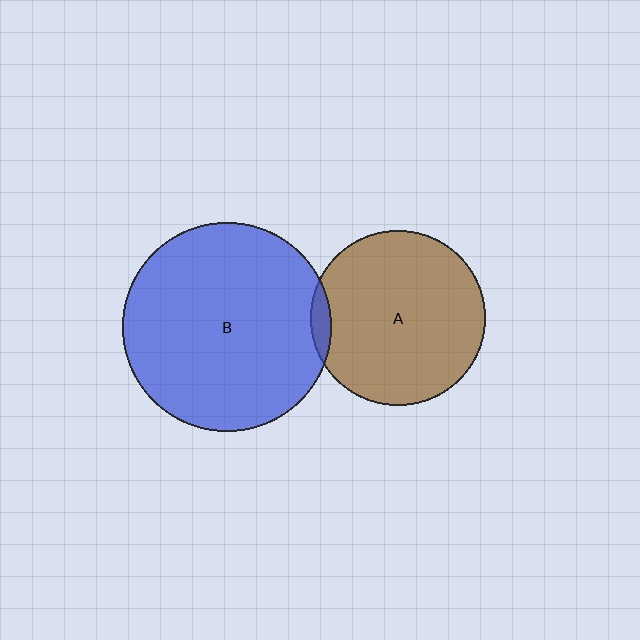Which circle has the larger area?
Circle B (blue).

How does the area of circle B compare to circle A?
Approximately 1.4 times.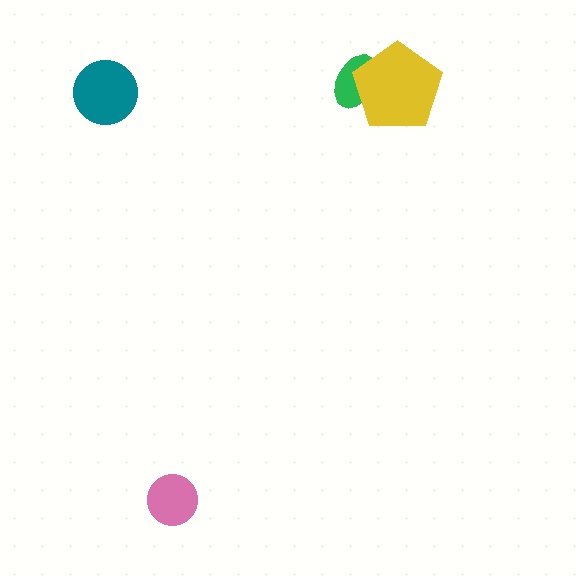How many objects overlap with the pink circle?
0 objects overlap with the pink circle.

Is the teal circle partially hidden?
No, no other shape covers it.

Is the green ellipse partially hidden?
Yes, it is partially covered by another shape.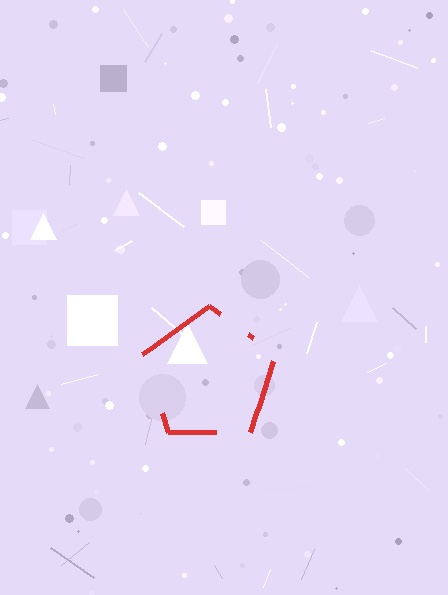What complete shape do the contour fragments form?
The contour fragments form a pentagon.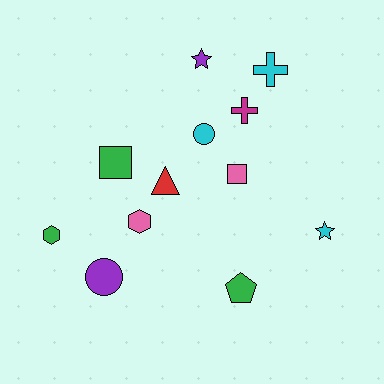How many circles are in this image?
There are 2 circles.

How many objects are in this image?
There are 12 objects.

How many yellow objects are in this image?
There are no yellow objects.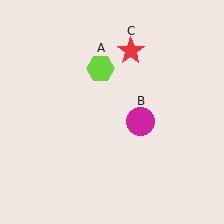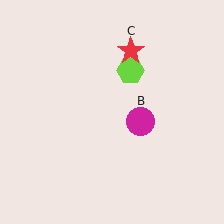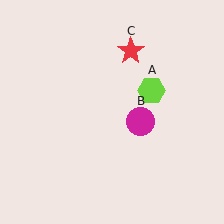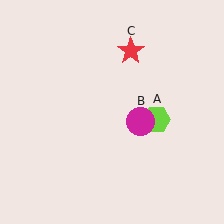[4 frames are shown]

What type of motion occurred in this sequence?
The lime hexagon (object A) rotated clockwise around the center of the scene.